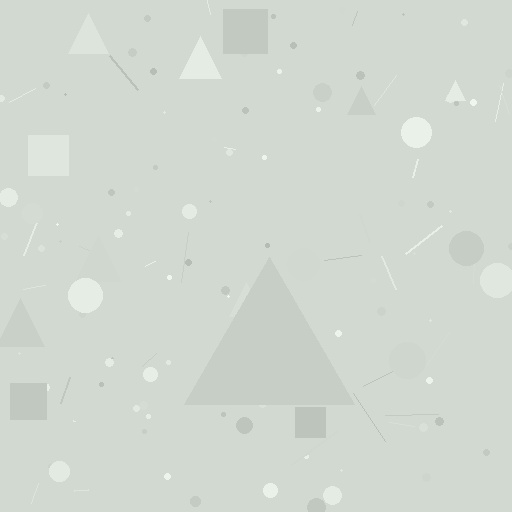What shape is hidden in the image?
A triangle is hidden in the image.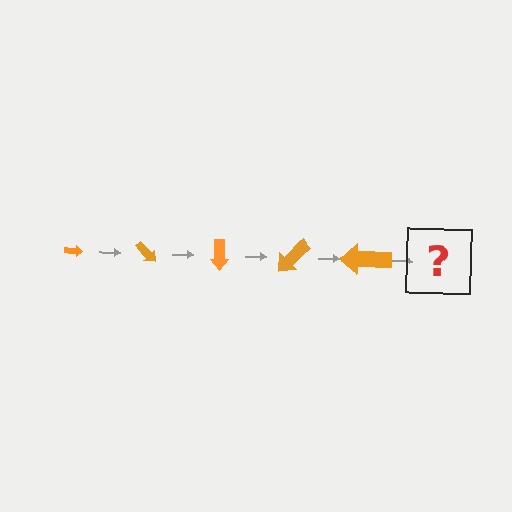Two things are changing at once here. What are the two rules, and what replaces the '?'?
The two rules are that the arrow grows larger each step and it rotates 45 degrees each step. The '?' should be an arrow, larger than the previous one and rotated 225 degrees from the start.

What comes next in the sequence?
The next element should be an arrow, larger than the previous one and rotated 225 degrees from the start.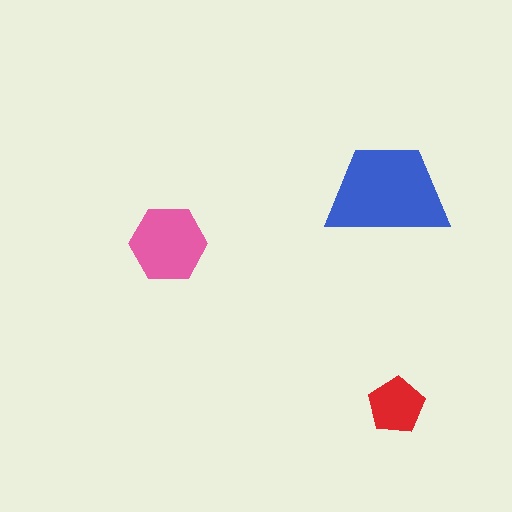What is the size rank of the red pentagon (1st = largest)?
3rd.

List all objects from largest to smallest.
The blue trapezoid, the pink hexagon, the red pentagon.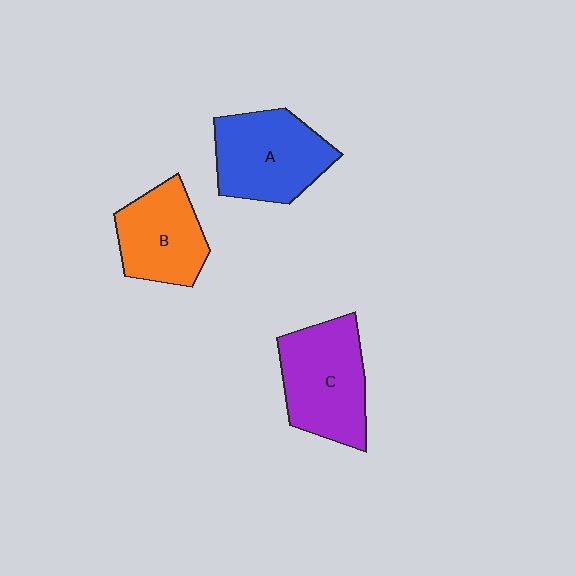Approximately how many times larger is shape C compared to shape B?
Approximately 1.2 times.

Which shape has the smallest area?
Shape B (orange).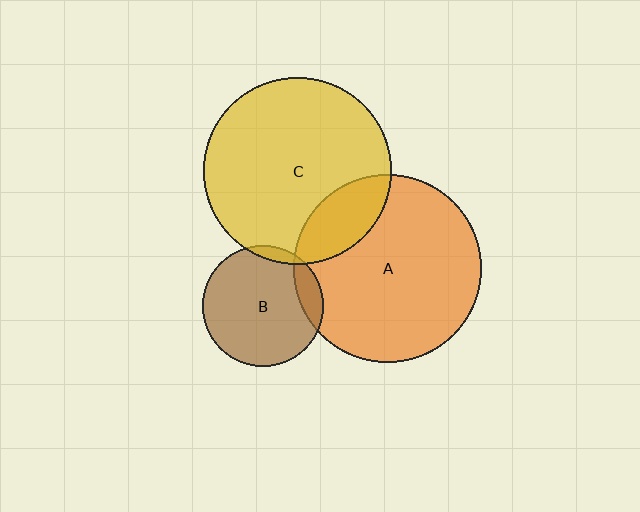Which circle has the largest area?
Circle A (orange).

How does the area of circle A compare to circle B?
Approximately 2.4 times.